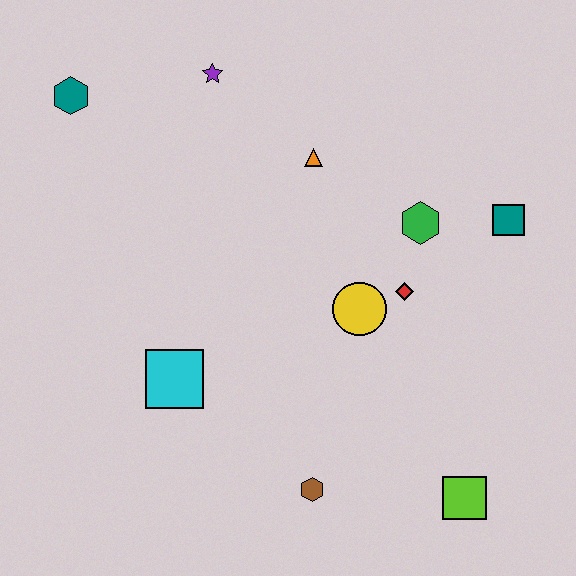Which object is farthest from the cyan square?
The teal square is farthest from the cyan square.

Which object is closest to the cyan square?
The brown hexagon is closest to the cyan square.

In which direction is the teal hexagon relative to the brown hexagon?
The teal hexagon is above the brown hexagon.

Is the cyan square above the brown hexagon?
Yes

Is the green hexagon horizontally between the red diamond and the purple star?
No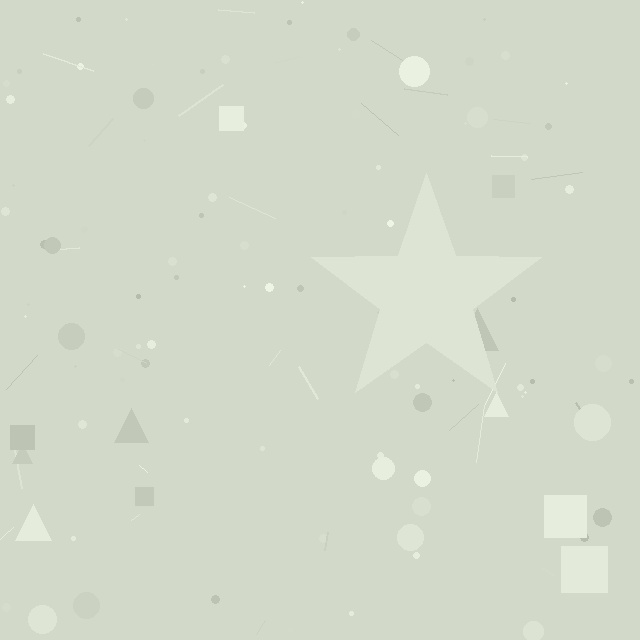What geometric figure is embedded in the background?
A star is embedded in the background.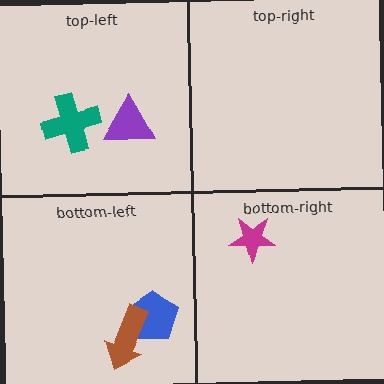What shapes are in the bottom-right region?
The magenta star.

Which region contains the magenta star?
The bottom-right region.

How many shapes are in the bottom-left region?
2.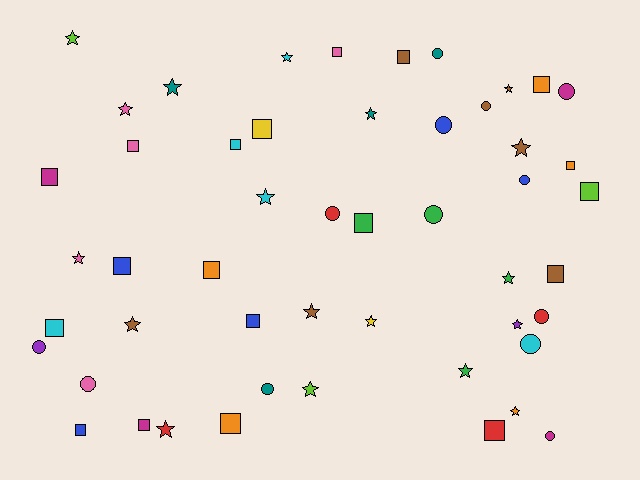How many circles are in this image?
There are 13 circles.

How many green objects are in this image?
There are 4 green objects.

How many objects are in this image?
There are 50 objects.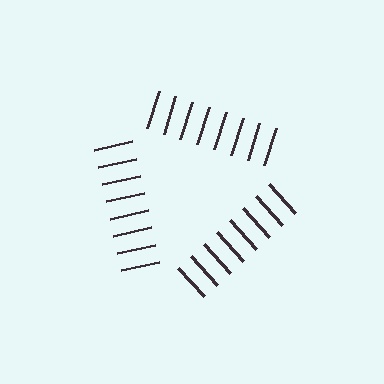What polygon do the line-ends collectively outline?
An illusory triangle — the line segments terminate on its edges but no continuous stroke is drawn.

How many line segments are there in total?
24 — 8 along each of the 3 edges.